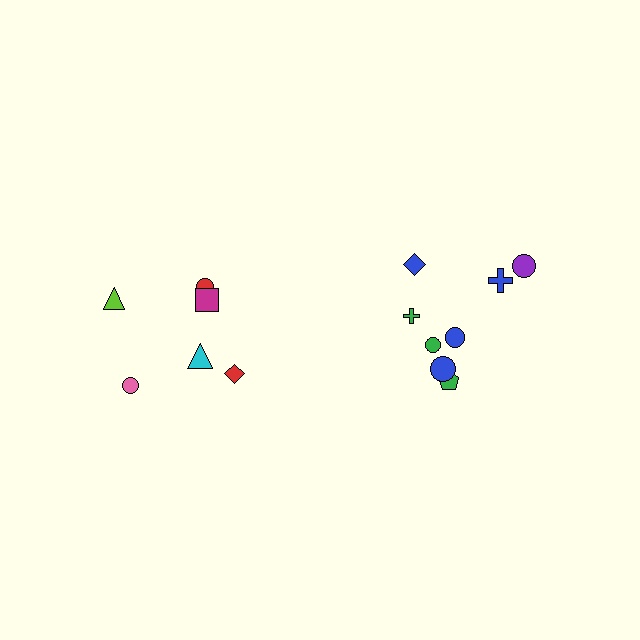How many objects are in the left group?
There are 6 objects.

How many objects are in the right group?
There are 8 objects.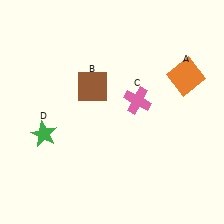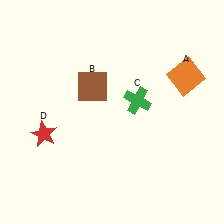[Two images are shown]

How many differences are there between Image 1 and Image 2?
There are 2 differences between the two images.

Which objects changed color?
C changed from pink to green. D changed from green to red.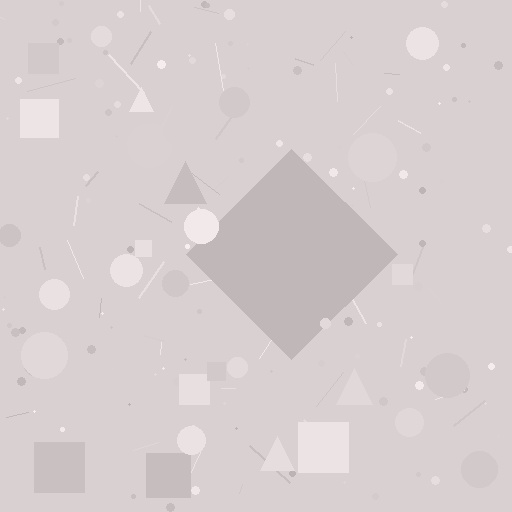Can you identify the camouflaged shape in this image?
The camouflaged shape is a diamond.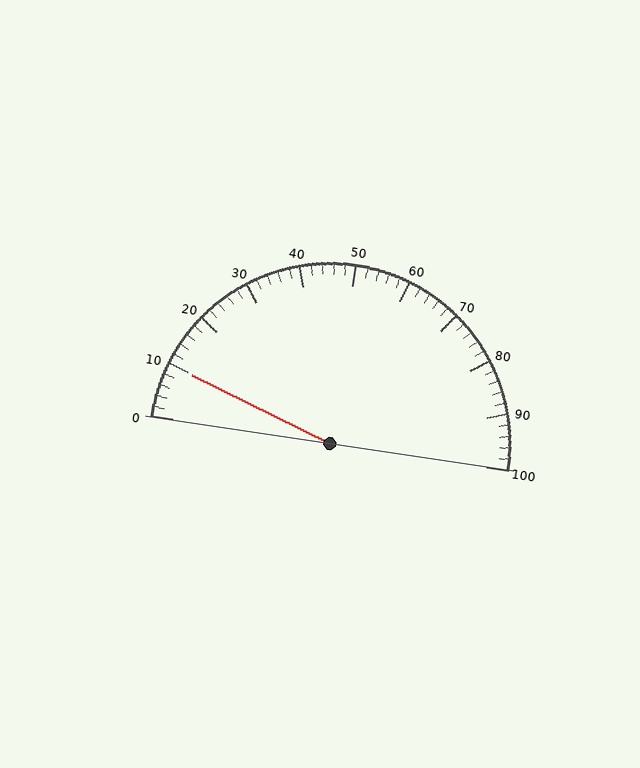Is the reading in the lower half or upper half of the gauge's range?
The reading is in the lower half of the range (0 to 100).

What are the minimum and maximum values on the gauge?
The gauge ranges from 0 to 100.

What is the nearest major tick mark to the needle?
The nearest major tick mark is 10.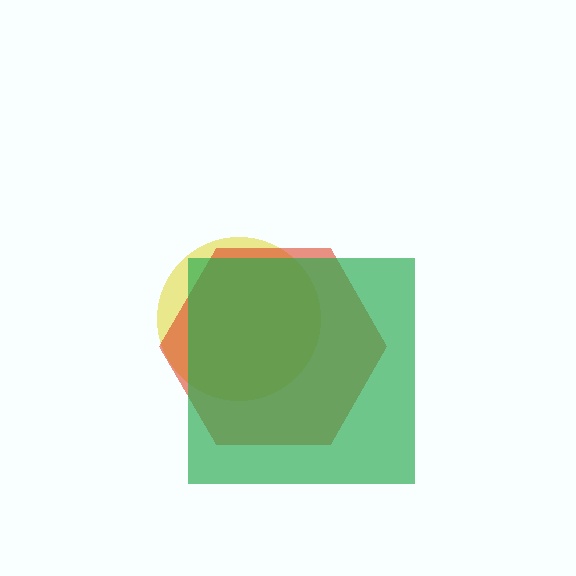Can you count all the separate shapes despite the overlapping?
Yes, there are 3 separate shapes.